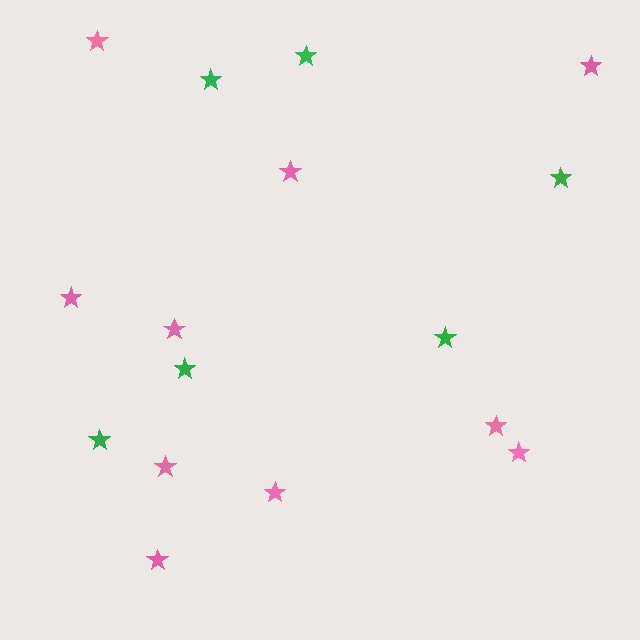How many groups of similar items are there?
There are 2 groups: one group of pink stars (10) and one group of green stars (6).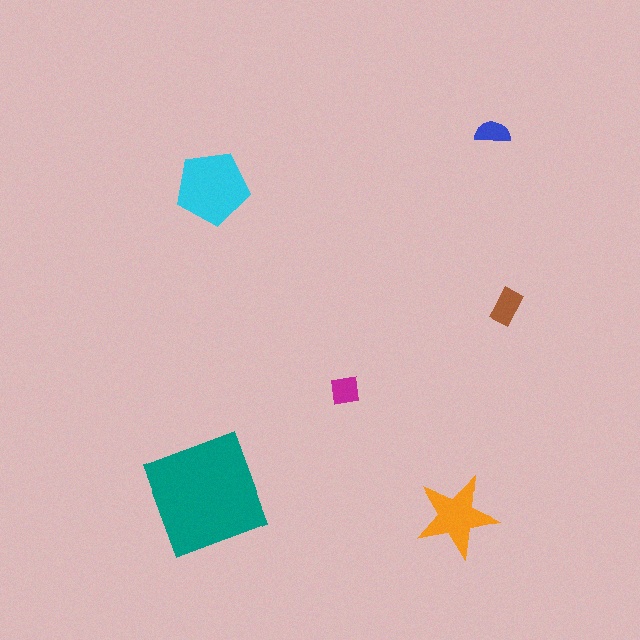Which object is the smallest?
The blue semicircle.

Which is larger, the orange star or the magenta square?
The orange star.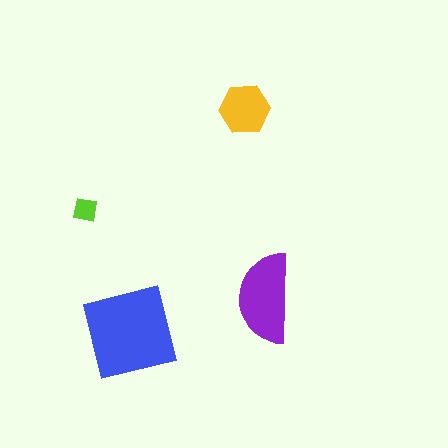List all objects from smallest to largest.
The lime square, the yellow hexagon, the purple semicircle, the blue square.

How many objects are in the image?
There are 4 objects in the image.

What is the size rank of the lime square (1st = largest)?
4th.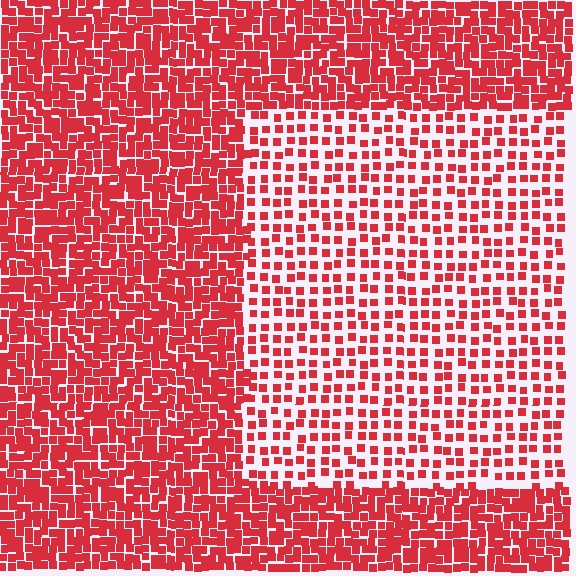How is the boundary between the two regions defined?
The boundary is defined by a change in element density (approximately 2.1x ratio). All elements are the same color, size, and shape.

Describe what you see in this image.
The image contains small red elements arranged at two different densities. A rectangle-shaped region is visible where the elements are less densely packed than the surrounding area.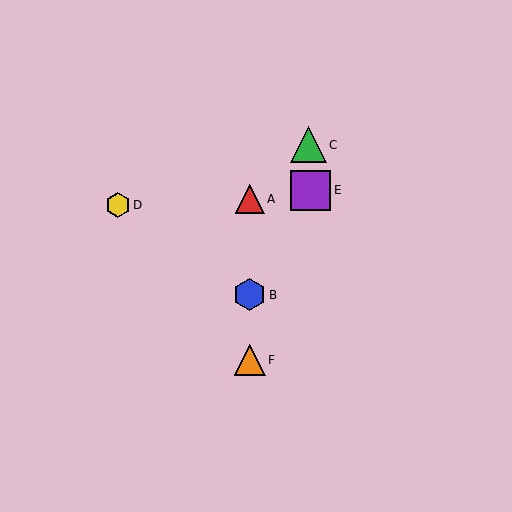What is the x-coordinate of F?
Object F is at x≈250.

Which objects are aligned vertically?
Objects A, B, F are aligned vertically.